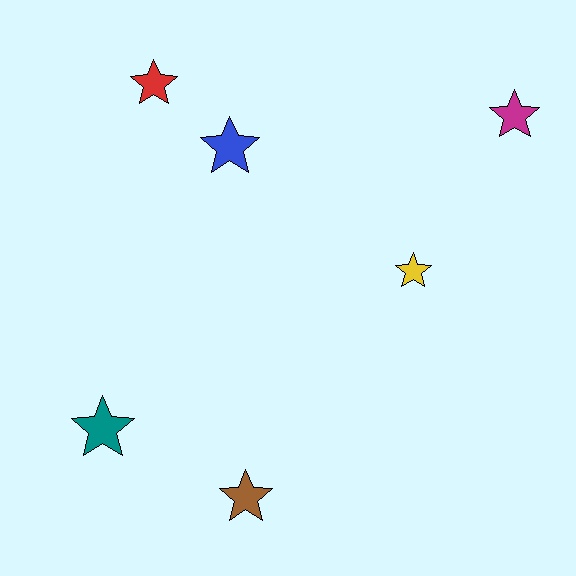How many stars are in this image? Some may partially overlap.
There are 6 stars.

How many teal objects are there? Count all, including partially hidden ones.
There is 1 teal object.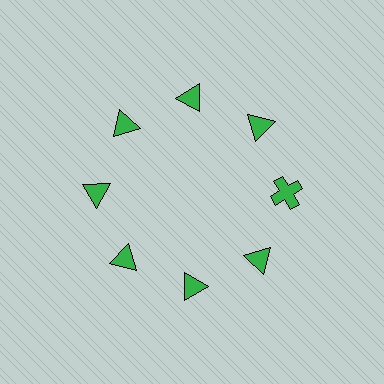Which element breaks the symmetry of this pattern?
The green cross at roughly the 3 o'clock position breaks the symmetry. All other shapes are green triangles.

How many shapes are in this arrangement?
There are 8 shapes arranged in a ring pattern.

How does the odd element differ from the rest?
It has a different shape: cross instead of triangle.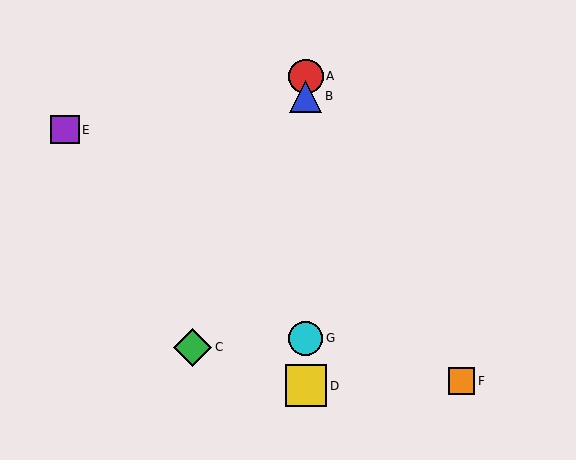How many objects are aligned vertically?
4 objects (A, B, D, G) are aligned vertically.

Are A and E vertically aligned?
No, A is at x≈306 and E is at x≈65.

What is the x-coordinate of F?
Object F is at x≈461.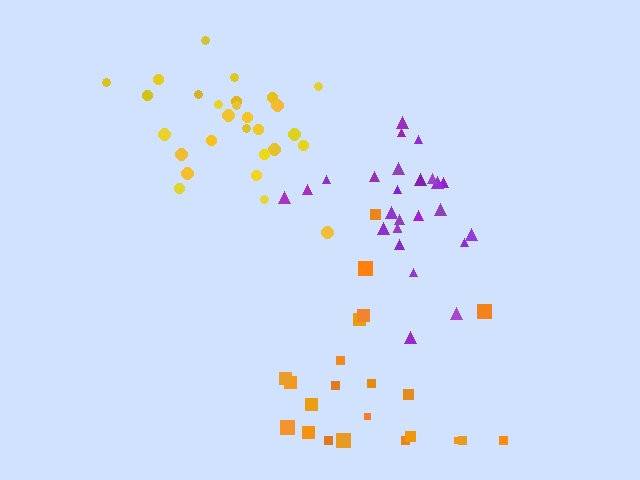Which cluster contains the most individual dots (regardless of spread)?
Yellow (28).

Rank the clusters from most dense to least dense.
purple, yellow, orange.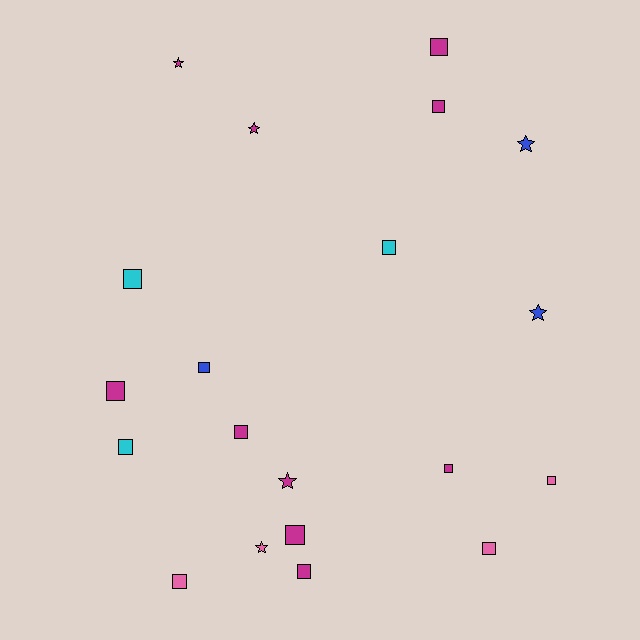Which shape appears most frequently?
Square, with 14 objects.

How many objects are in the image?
There are 20 objects.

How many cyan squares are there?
There are 3 cyan squares.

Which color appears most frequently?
Magenta, with 10 objects.